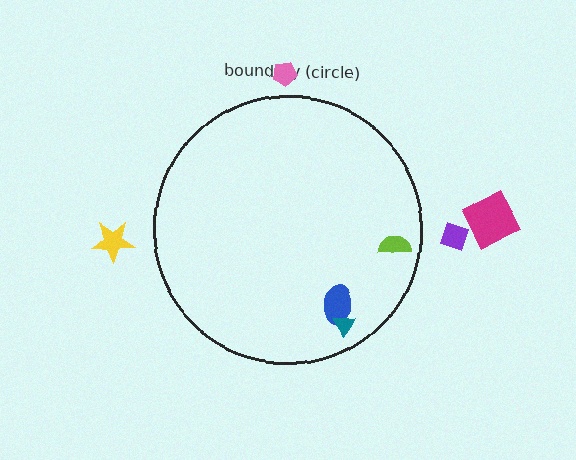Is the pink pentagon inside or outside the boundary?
Outside.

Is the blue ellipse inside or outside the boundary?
Inside.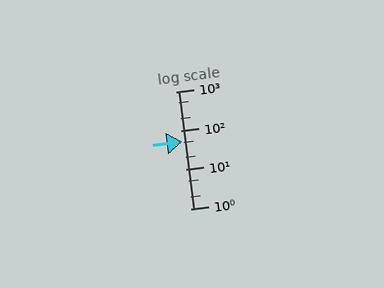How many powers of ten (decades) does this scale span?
The scale spans 3 decades, from 1 to 1000.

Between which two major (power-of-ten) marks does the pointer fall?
The pointer is between 10 and 100.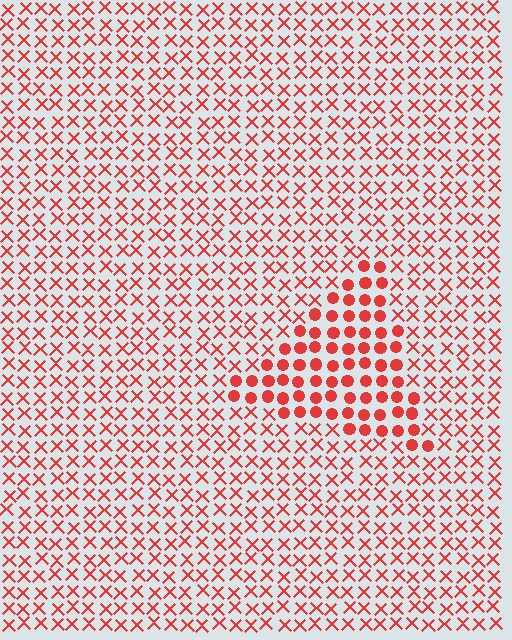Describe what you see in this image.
The image is filled with small red elements arranged in a uniform grid. A triangle-shaped region contains circles, while the surrounding area contains X marks. The boundary is defined purely by the change in element shape.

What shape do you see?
I see a triangle.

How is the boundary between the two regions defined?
The boundary is defined by a change in element shape: circles inside vs. X marks outside. All elements share the same color and spacing.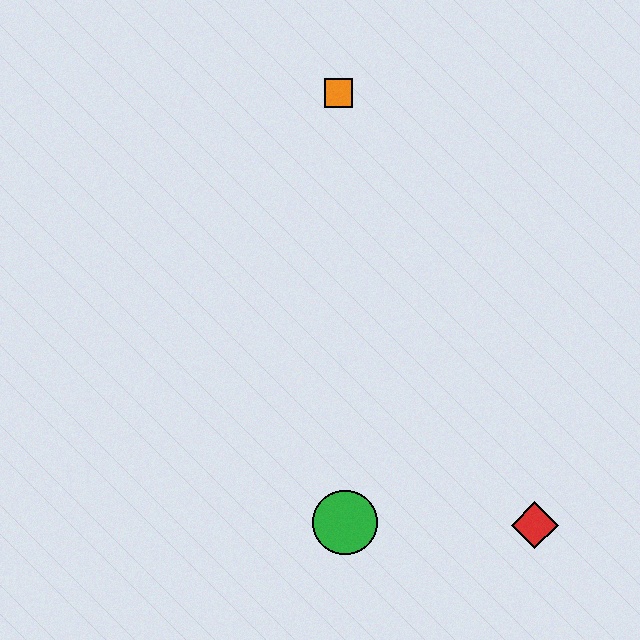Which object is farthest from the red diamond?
The orange square is farthest from the red diamond.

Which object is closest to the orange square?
The green circle is closest to the orange square.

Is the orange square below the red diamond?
No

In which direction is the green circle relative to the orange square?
The green circle is below the orange square.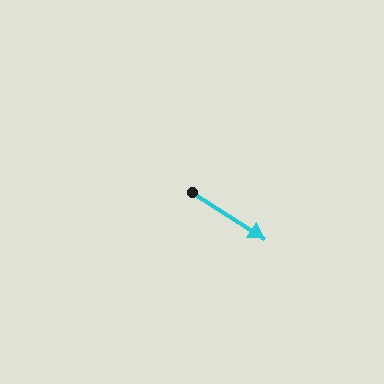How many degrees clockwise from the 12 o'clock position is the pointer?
Approximately 123 degrees.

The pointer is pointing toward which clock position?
Roughly 4 o'clock.